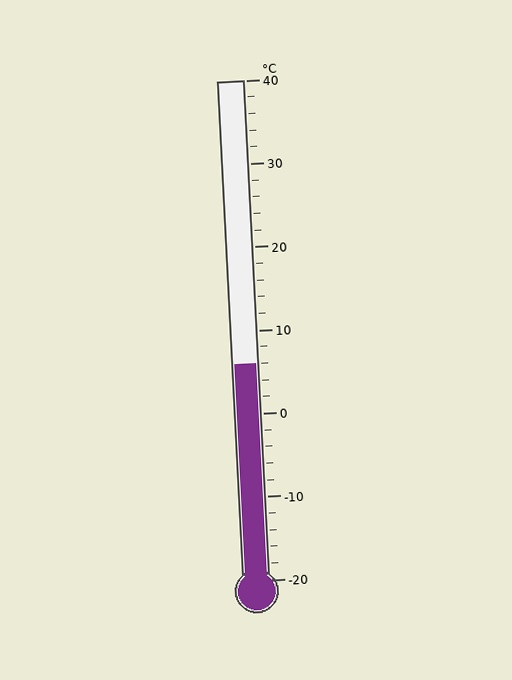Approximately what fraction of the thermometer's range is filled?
The thermometer is filled to approximately 45% of its range.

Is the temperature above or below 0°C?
The temperature is above 0°C.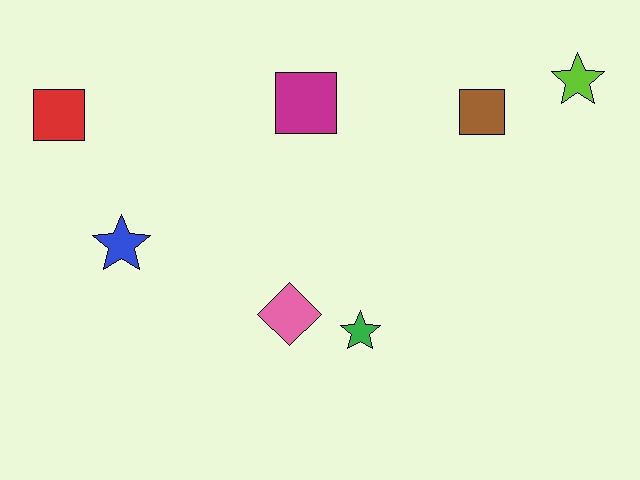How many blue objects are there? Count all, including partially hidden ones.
There is 1 blue object.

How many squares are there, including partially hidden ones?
There are 3 squares.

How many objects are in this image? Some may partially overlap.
There are 7 objects.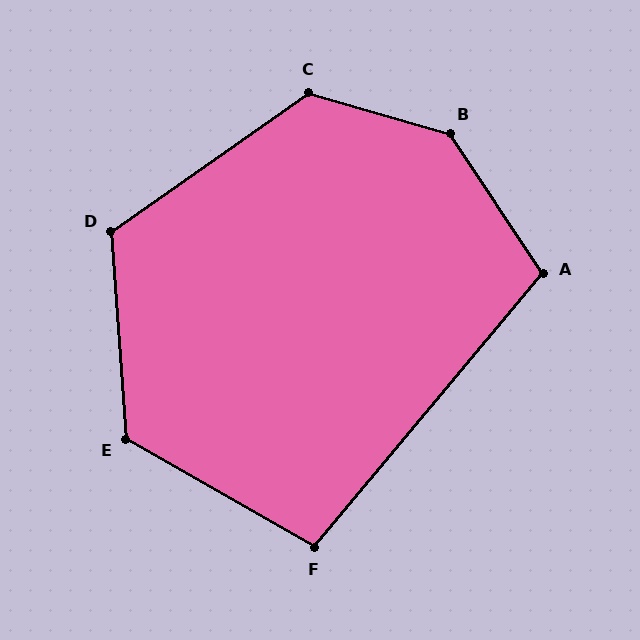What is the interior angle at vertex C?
Approximately 129 degrees (obtuse).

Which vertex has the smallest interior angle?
F, at approximately 100 degrees.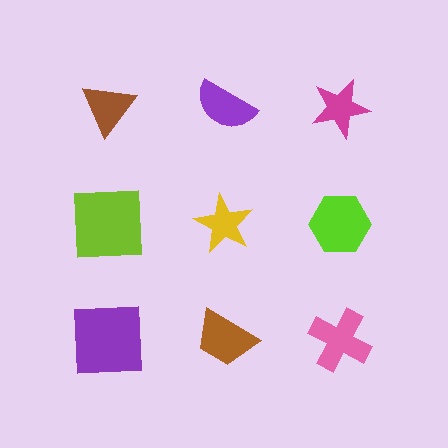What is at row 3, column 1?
A purple square.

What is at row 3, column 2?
A brown trapezoid.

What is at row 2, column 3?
A lime hexagon.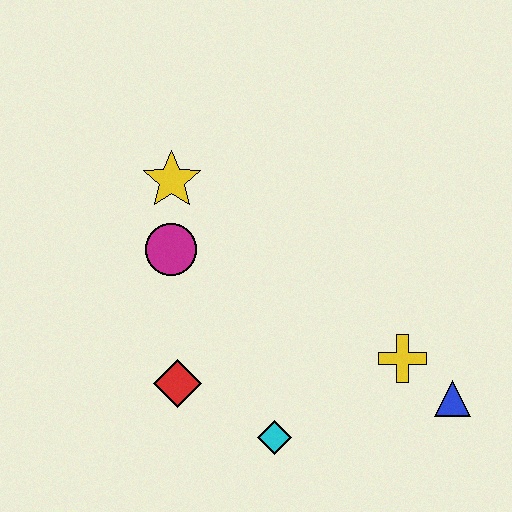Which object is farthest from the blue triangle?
The yellow star is farthest from the blue triangle.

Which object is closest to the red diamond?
The cyan diamond is closest to the red diamond.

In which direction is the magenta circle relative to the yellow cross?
The magenta circle is to the left of the yellow cross.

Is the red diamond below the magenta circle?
Yes